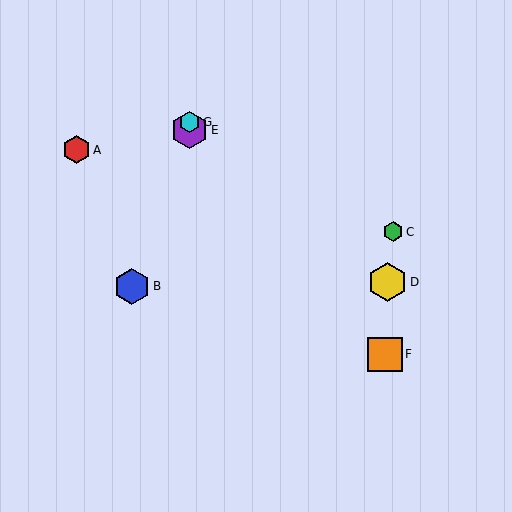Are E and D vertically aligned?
No, E is at x≈190 and D is at x≈387.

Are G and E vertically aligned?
Yes, both are at x≈190.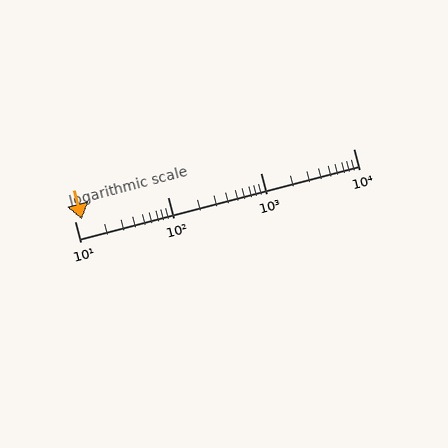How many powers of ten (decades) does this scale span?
The scale spans 3 decades, from 10 to 10000.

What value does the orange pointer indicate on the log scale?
The pointer indicates approximately 12.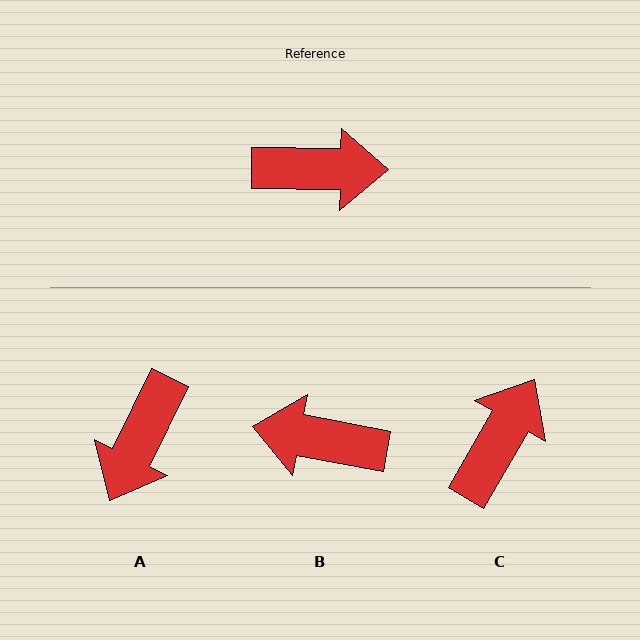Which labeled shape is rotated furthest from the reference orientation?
B, about 170 degrees away.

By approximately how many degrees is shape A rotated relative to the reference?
Approximately 115 degrees clockwise.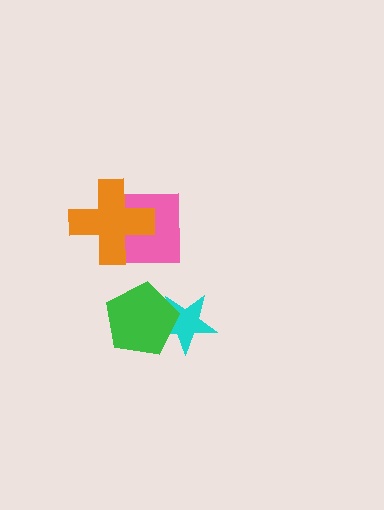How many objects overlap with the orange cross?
1 object overlaps with the orange cross.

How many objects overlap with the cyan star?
1 object overlaps with the cyan star.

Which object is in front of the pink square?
The orange cross is in front of the pink square.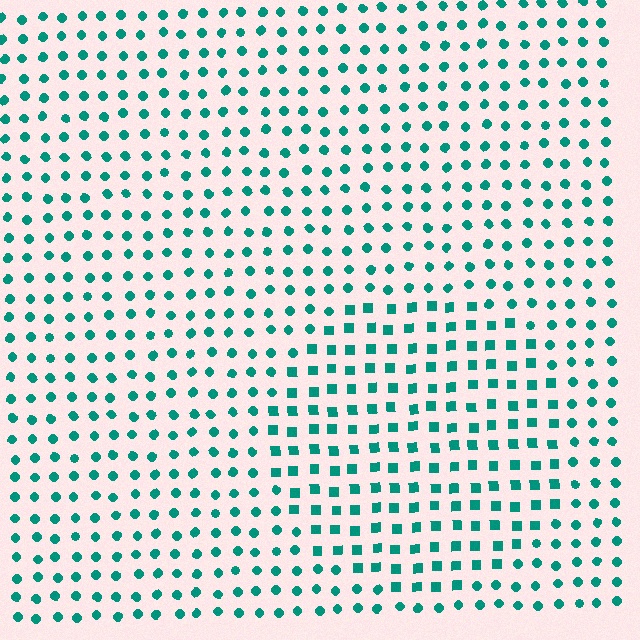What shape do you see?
I see a circle.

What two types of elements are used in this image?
The image uses squares inside the circle region and circles outside it.